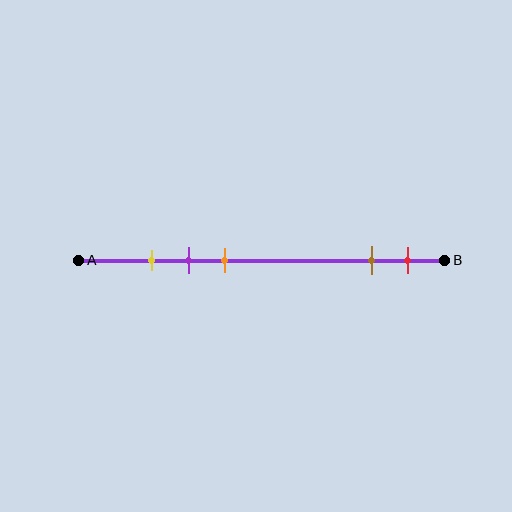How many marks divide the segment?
There are 5 marks dividing the segment.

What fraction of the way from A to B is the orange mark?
The orange mark is approximately 40% (0.4) of the way from A to B.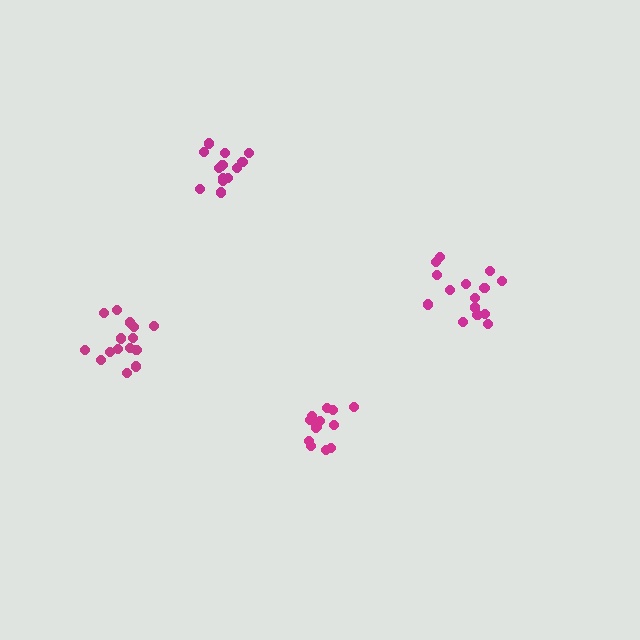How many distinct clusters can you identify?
There are 4 distinct clusters.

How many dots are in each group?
Group 1: 14 dots, Group 2: 15 dots, Group 3: 15 dots, Group 4: 13 dots (57 total).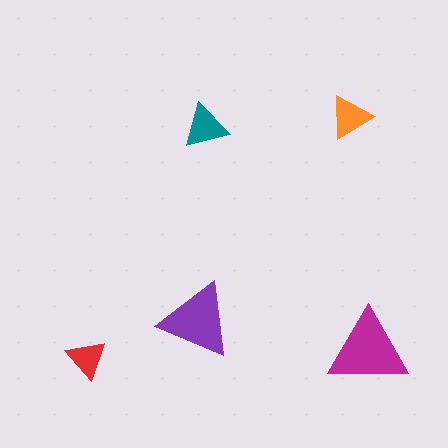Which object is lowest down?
The red triangle is bottommost.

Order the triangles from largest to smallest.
the magenta one, the purple one, the teal one, the orange one, the red one.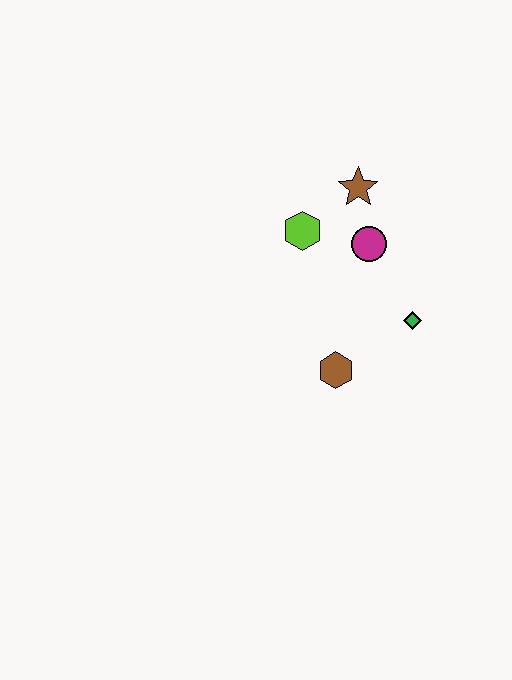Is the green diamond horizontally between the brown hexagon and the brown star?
No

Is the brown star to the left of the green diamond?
Yes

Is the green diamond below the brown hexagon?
No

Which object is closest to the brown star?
The magenta circle is closest to the brown star.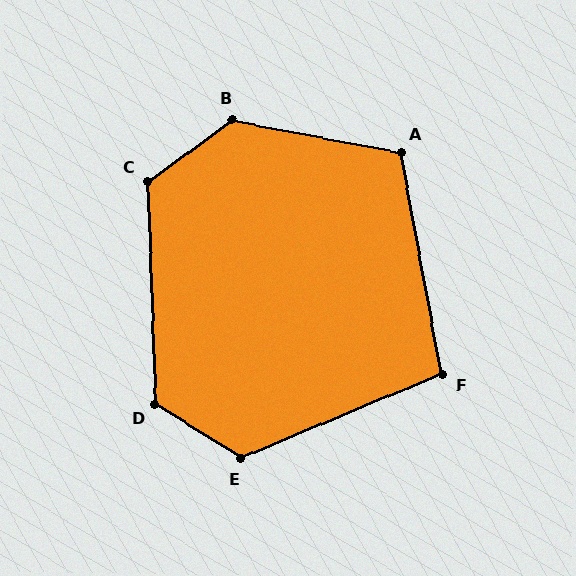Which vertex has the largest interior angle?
B, at approximately 134 degrees.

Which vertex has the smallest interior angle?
F, at approximately 102 degrees.